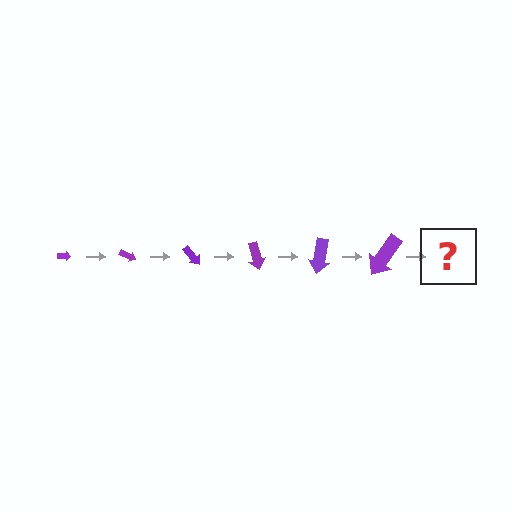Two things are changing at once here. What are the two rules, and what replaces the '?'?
The two rules are that the arrow grows larger each step and it rotates 25 degrees each step. The '?' should be an arrow, larger than the previous one and rotated 150 degrees from the start.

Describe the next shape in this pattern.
It should be an arrow, larger than the previous one and rotated 150 degrees from the start.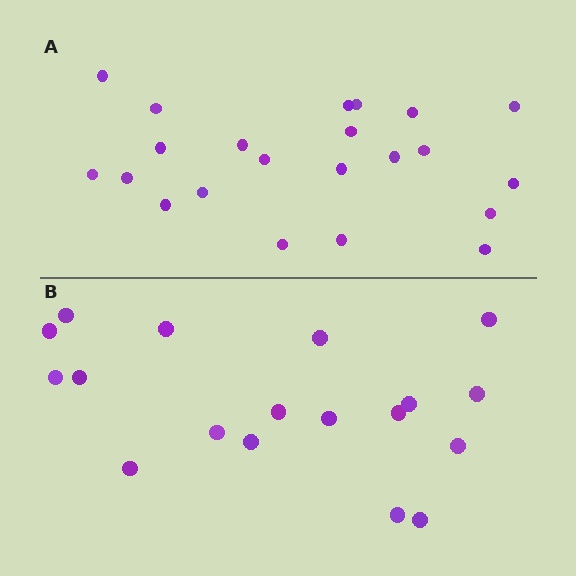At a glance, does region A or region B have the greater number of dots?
Region A (the top region) has more dots.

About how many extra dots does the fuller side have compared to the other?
Region A has about 4 more dots than region B.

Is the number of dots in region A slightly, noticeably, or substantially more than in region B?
Region A has only slightly more — the two regions are fairly close. The ratio is roughly 1.2 to 1.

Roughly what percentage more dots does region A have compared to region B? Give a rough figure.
About 20% more.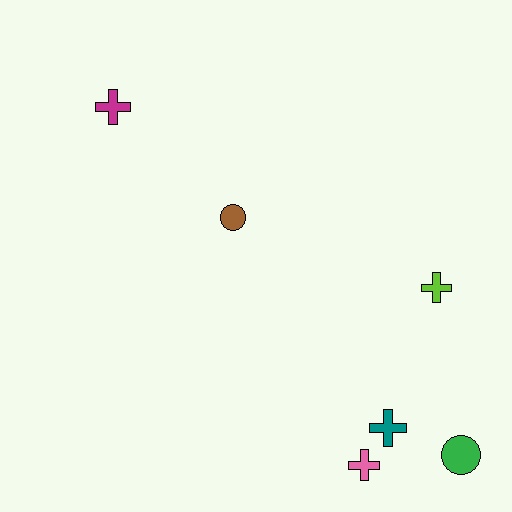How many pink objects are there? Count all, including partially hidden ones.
There is 1 pink object.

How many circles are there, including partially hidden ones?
There are 2 circles.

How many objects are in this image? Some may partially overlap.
There are 6 objects.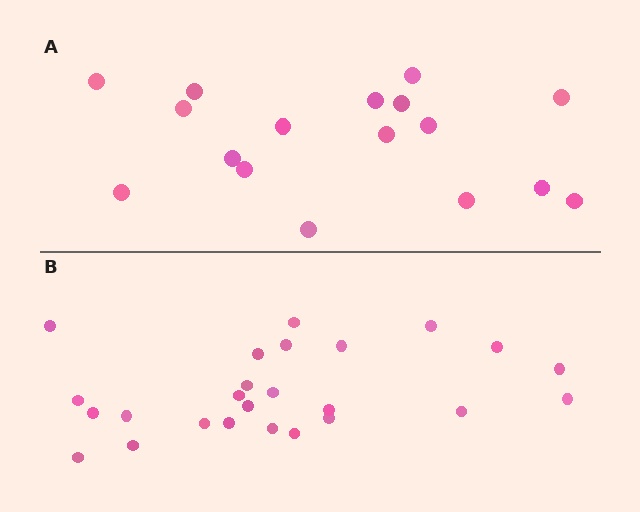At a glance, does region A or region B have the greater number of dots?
Region B (the bottom region) has more dots.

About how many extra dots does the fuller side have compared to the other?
Region B has roughly 8 or so more dots than region A.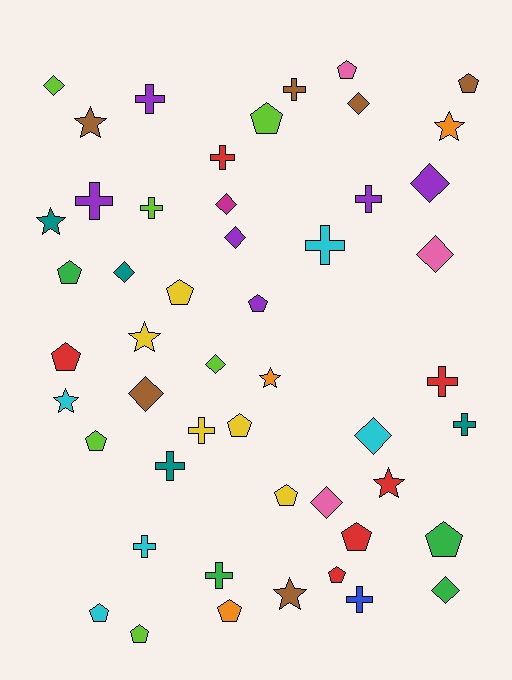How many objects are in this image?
There are 50 objects.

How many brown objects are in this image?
There are 6 brown objects.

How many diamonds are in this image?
There are 12 diamonds.